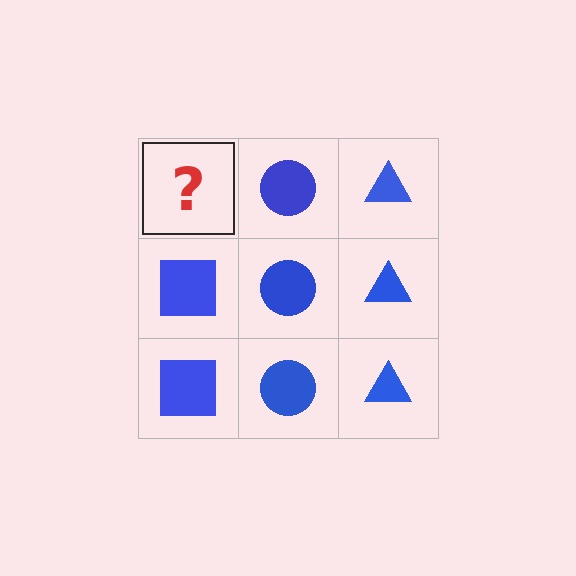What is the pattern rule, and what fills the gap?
The rule is that each column has a consistent shape. The gap should be filled with a blue square.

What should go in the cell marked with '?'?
The missing cell should contain a blue square.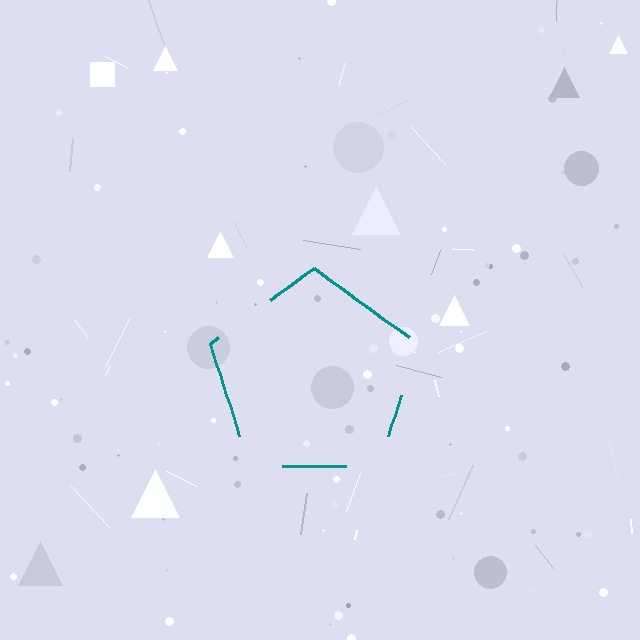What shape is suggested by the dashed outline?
The dashed outline suggests a pentagon.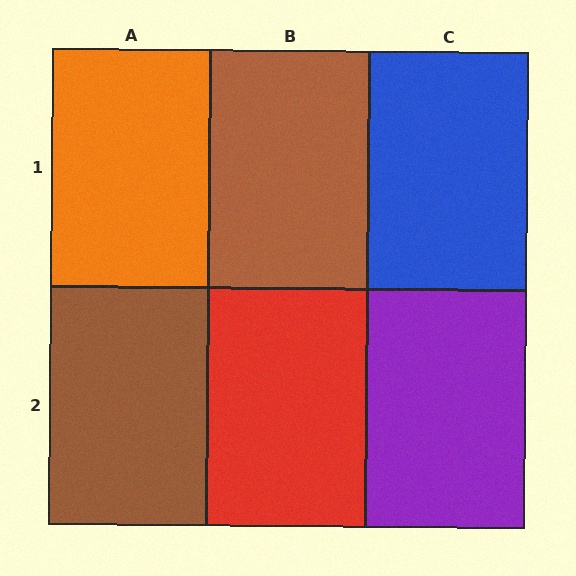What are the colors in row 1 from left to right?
Orange, brown, blue.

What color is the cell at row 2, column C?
Purple.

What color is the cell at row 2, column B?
Red.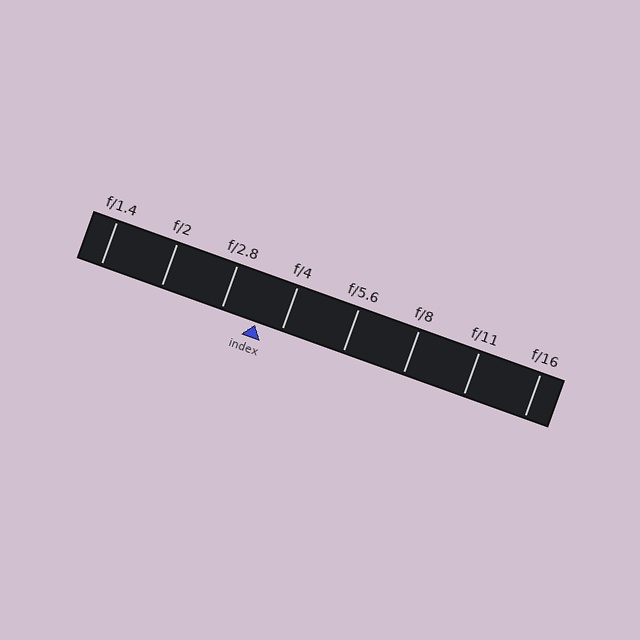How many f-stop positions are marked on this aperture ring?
There are 8 f-stop positions marked.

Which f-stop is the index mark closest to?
The index mark is closest to f/4.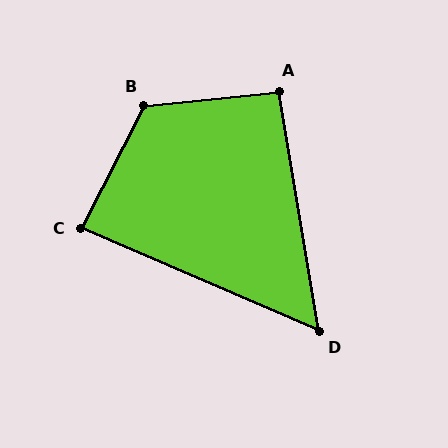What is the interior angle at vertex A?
Approximately 94 degrees (approximately right).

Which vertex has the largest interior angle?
B, at approximately 123 degrees.